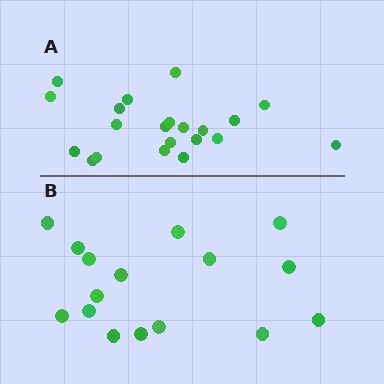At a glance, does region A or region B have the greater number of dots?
Region A (the top region) has more dots.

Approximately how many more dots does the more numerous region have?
Region A has about 5 more dots than region B.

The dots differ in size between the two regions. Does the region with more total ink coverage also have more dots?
No. Region B has more total ink coverage because its dots are larger, but region A actually contains more individual dots. Total area can be misleading — the number of items is what matters here.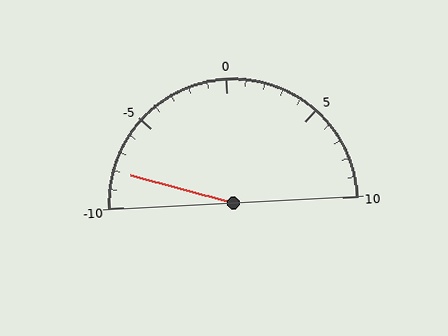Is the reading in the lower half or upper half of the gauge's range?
The reading is in the lower half of the range (-10 to 10).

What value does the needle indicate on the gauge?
The needle indicates approximately -8.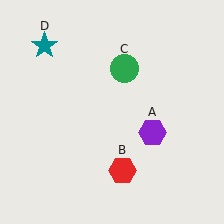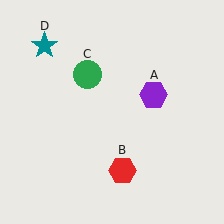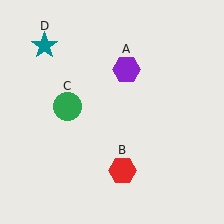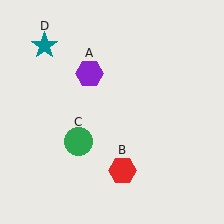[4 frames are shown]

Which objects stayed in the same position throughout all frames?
Red hexagon (object B) and teal star (object D) remained stationary.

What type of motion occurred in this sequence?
The purple hexagon (object A), green circle (object C) rotated counterclockwise around the center of the scene.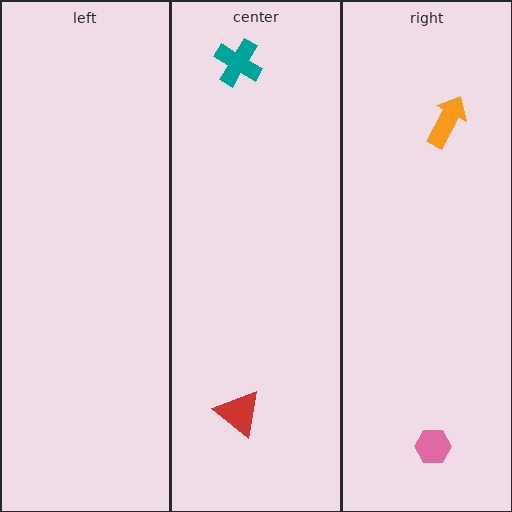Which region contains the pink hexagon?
The right region.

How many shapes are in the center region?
2.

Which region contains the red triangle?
The center region.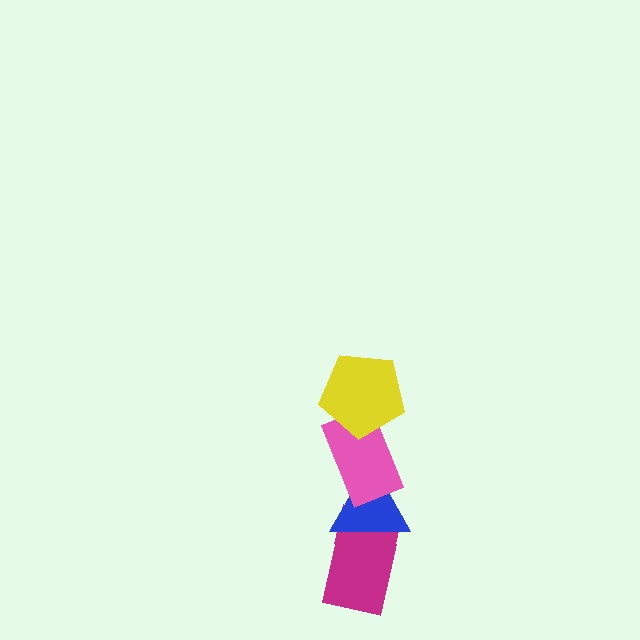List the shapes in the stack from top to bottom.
From top to bottom: the yellow pentagon, the pink rectangle, the blue triangle, the magenta rectangle.